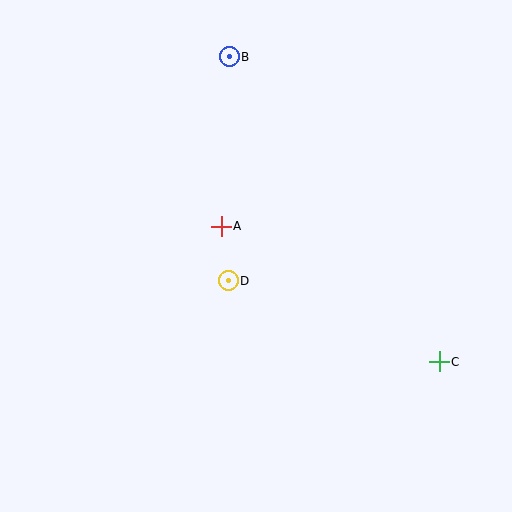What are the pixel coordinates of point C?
Point C is at (439, 362).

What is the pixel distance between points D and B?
The distance between D and B is 224 pixels.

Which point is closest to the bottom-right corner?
Point C is closest to the bottom-right corner.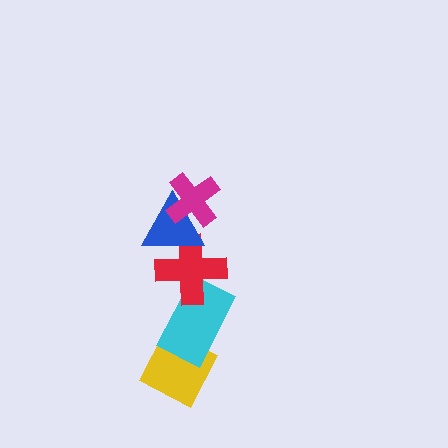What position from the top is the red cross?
The red cross is 3rd from the top.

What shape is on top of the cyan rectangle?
The red cross is on top of the cyan rectangle.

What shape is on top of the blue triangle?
The magenta cross is on top of the blue triangle.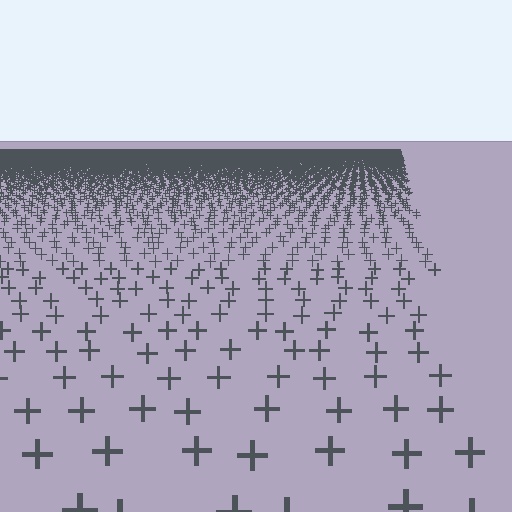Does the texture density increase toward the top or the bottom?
Density increases toward the top.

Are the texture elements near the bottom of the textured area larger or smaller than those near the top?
Larger. Near the bottom, elements are closer to the viewer and appear at a bigger on-screen size.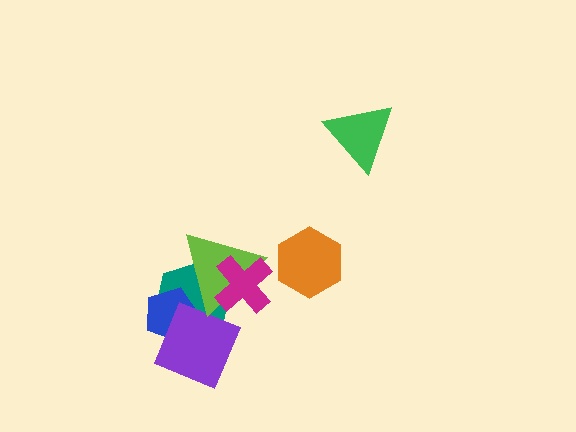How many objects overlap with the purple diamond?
3 objects overlap with the purple diamond.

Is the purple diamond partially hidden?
Yes, it is partially covered by another shape.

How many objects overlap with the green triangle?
0 objects overlap with the green triangle.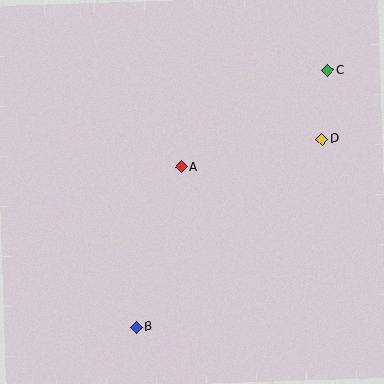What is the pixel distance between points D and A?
The distance between D and A is 144 pixels.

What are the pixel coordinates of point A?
Point A is at (181, 167).